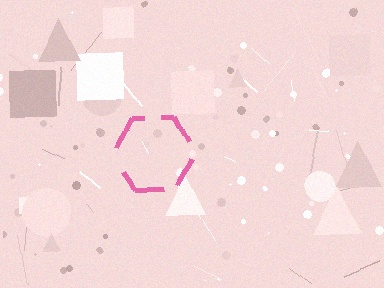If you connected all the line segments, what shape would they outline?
They would outline a hexagon.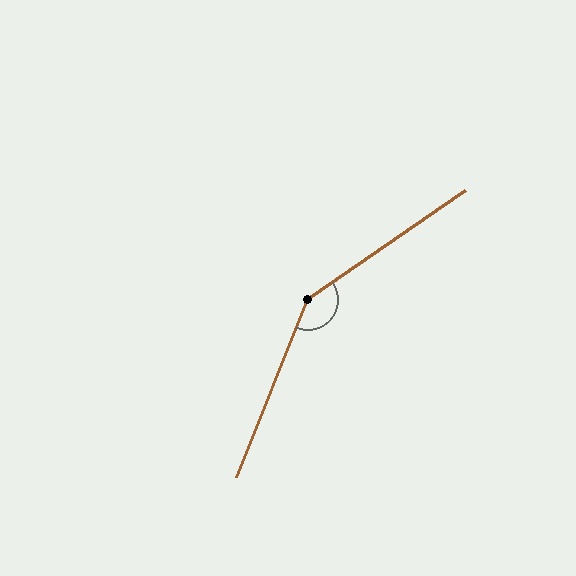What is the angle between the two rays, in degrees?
Approximately 147 degrees.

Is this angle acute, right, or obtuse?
It is obtuse.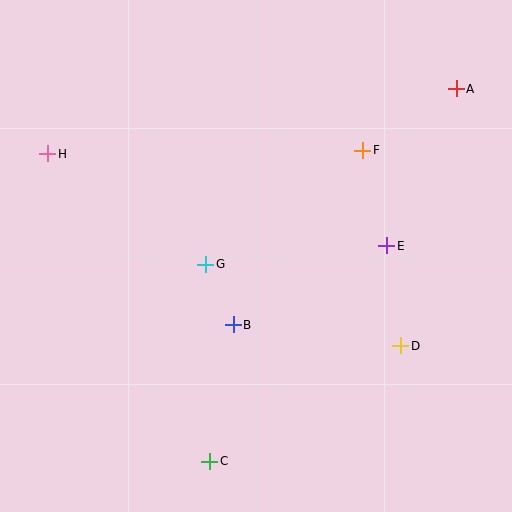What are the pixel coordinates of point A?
Point A is at (456, 89).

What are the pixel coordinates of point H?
Point H is at (48, 154).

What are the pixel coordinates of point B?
Point B is at (233, 325).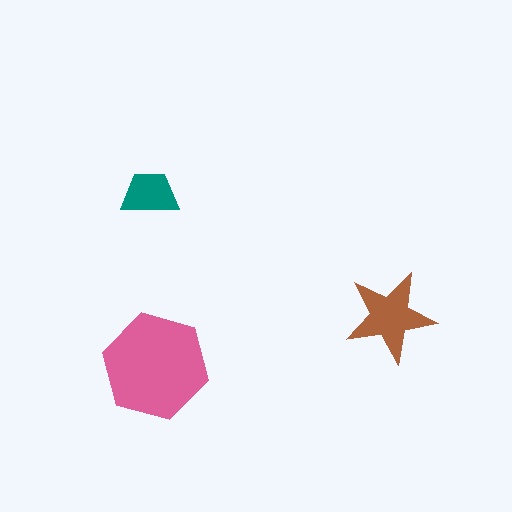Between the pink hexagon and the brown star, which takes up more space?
The pink hexagon.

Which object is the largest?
The pink hexagon.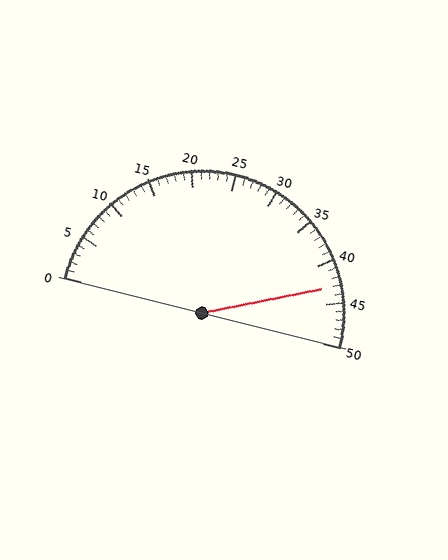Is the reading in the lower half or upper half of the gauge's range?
The reading is in the upper half of the range (0 to 50).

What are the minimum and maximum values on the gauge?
The gauge ranges from 0 to 50.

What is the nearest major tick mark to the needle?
The nearest major tick mark is 45.